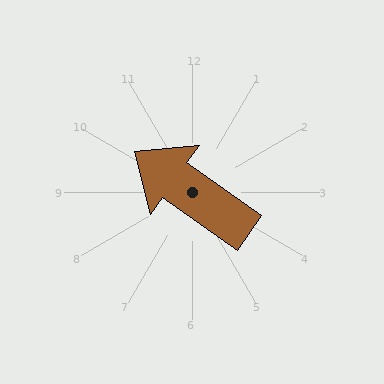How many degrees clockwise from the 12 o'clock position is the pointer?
Approximately 305 degrees.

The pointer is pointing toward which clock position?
Roughly 10 o'clock.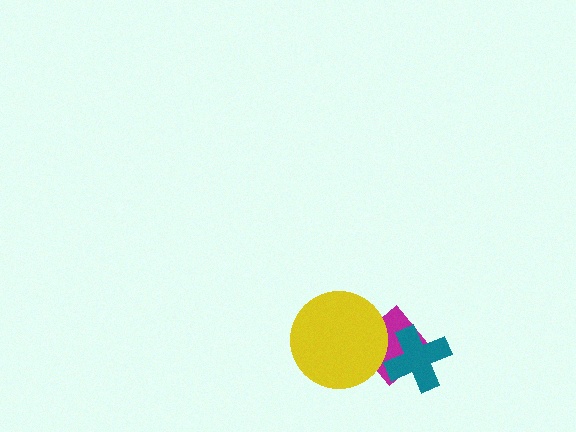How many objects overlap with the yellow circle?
1 object overlaps with the yellow circle.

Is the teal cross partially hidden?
No, no other shape covers it.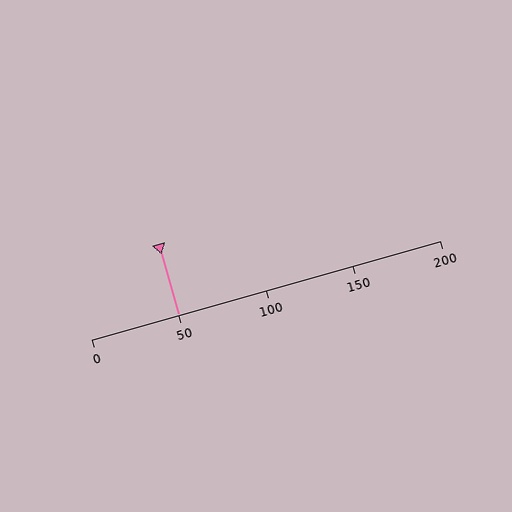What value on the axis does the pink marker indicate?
The marker indicates approximately 50.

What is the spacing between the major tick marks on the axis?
The major ticks are spaced 50 apart.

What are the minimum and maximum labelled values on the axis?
The axis runs from 0 to 200.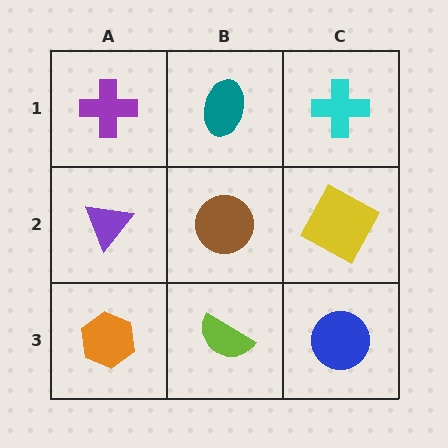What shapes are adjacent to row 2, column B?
A teal ellipse (row 1, column B), a lime semicircle (row 3, column B), a purple triangle (row 2, column A), a yellow square (row 2, column C).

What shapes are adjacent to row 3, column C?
A yellow square (row 2, column C), a lime semicircle (row 3, column B).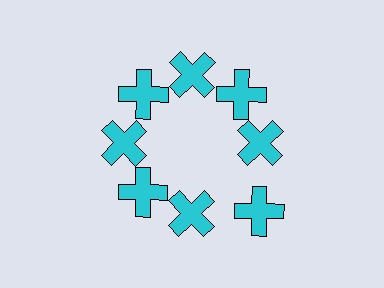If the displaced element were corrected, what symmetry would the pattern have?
It would have 8-fold rotational symmetry — the pattern would map onto itself every 45 degrees.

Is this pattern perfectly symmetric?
No. The 8 cyan crosses are arranged in a ring, but one element near the 4 o'clock position is pushed outward from the center, breaking the 8-fold rotational symmetry.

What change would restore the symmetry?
The symmetry would be restored by moving it inward, back onto the ring so that all 8 crosses sit at equal angles and equal distance from the center.